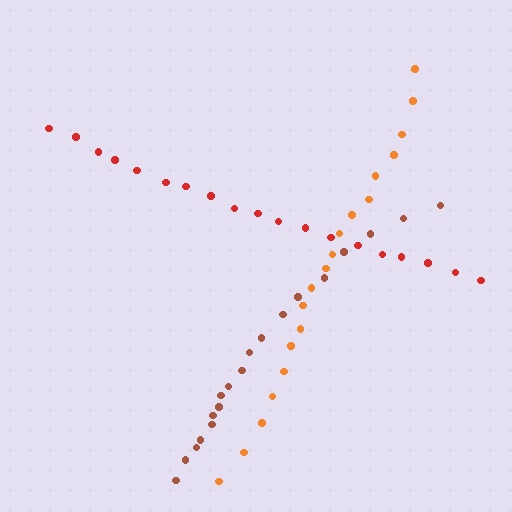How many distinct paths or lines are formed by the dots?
There are 3 distinct paths.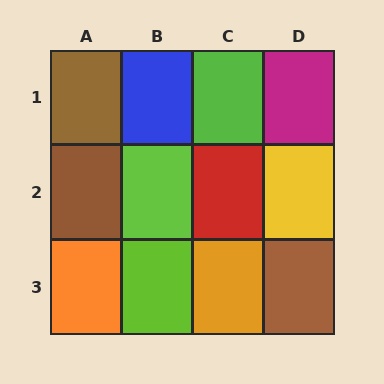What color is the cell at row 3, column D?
Brown.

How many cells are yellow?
1 cell is yellow.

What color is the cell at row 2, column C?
Red.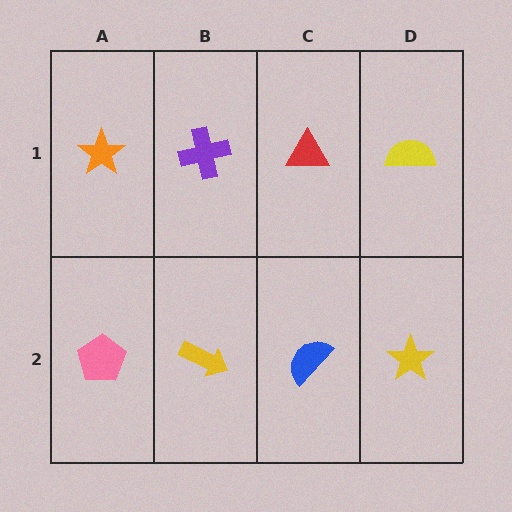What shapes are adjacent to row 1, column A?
A pink pentagon (row 2, column A), a purple cross (row 1, column B).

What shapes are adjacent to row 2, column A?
An orange star (row 1, column A), a yellow arrow (row 2, column B).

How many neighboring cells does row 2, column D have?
2.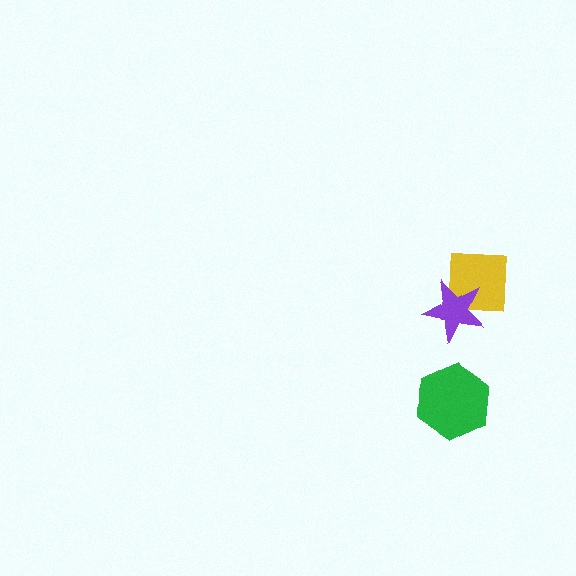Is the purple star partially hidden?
No, no other shape covers it.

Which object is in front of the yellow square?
The purple star is in front of the yellow square.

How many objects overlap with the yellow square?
1 object overlaps with the yellow square.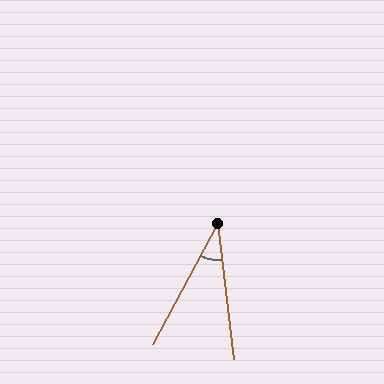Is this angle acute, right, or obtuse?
It is acute.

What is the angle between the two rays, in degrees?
Approximately 35 degrees.